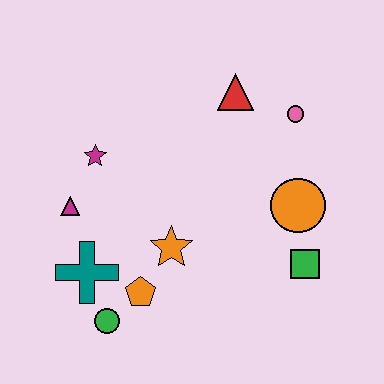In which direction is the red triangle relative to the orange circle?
The red triangle is above the orange circle.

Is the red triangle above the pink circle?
Yes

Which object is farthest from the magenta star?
The green square is farthest from the magenta star.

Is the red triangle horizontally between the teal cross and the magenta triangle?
No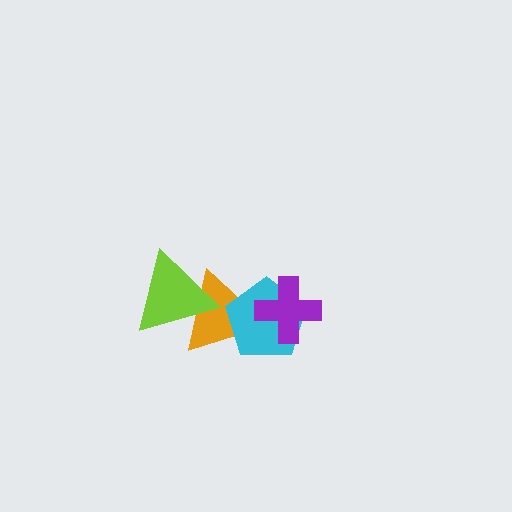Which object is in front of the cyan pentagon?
The purple cross is in front of the cyan pentagon.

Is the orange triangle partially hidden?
Yes, it is partially covered by another shape.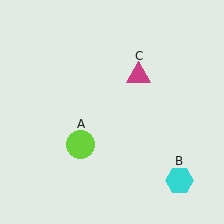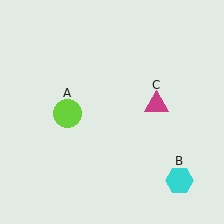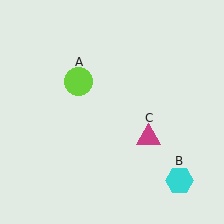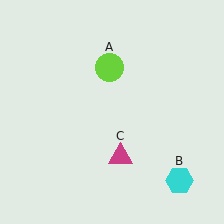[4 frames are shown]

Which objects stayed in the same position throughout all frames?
Cyan hexagon (object B) remained stationary.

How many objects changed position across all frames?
2 objects changed position: lime circle (object A), magenta triangle (object C).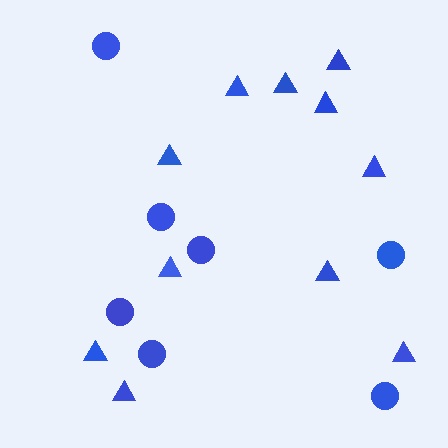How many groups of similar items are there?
There are 2 groups: one group of triangles (11) and one group of circles (7).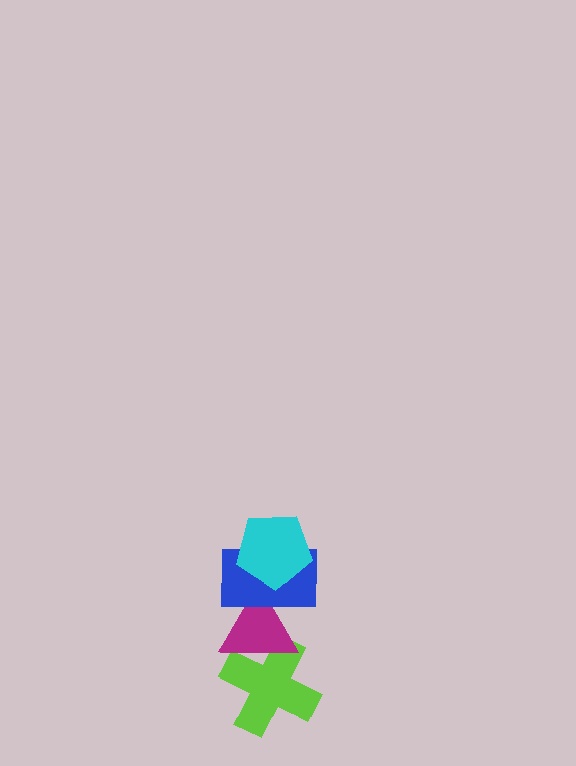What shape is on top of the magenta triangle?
The blue rectangle is on top of the magenta triangle.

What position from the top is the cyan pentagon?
The cyan pentagon is 1st from the top.